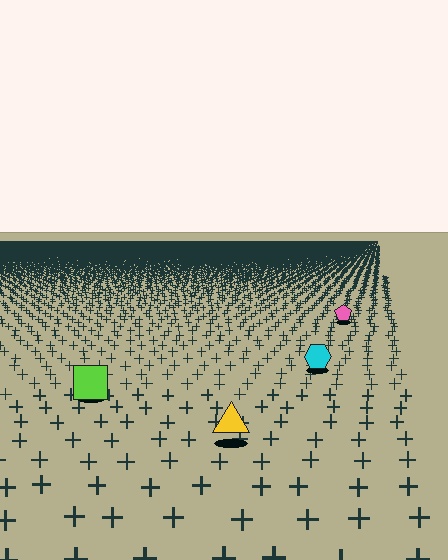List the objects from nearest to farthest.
From nearest to farthest: the yellow triangle, the lime square, the cyan hexagon, the pink pentagon.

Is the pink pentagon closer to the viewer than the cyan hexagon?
No. The cyan hexagon is closer — you can tell from the texture gradient: the ground texture is coarser near it.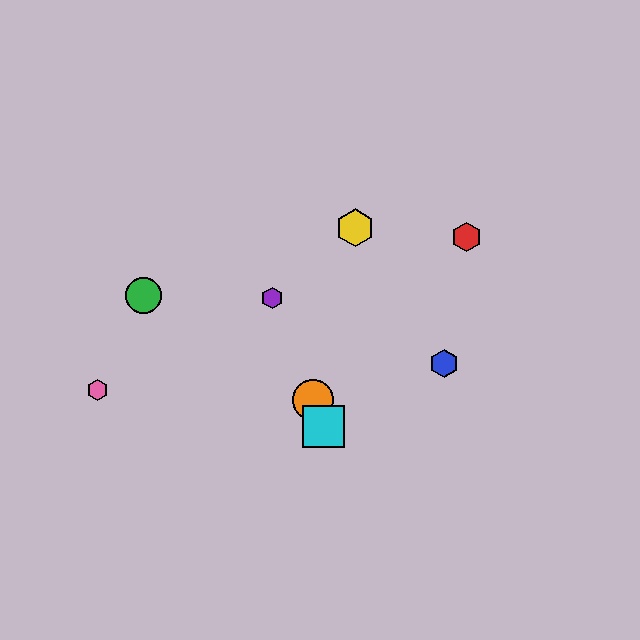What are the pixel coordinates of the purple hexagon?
The purple hexagon is at (272, 298).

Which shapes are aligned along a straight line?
The purple hexagon, the orange circle, the cyan square are aligned along a straight line.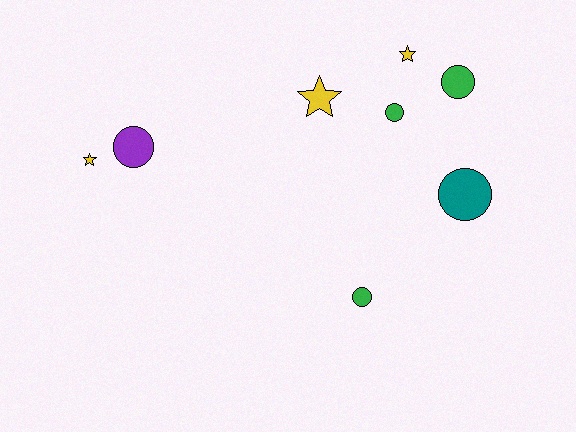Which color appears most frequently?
Yellow, with 3 objects.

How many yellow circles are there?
There are no yellow circles.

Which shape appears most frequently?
Circle, with 5 objects.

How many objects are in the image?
There are 8 objects.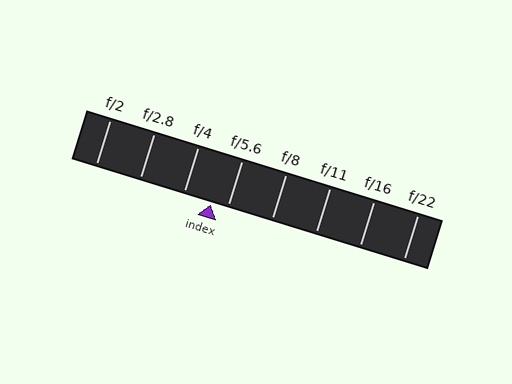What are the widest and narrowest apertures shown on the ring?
The widest aperture shown is f/2 and the narrowest is f/22.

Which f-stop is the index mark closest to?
The index mark is closest to f/5.6.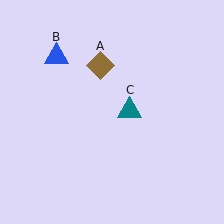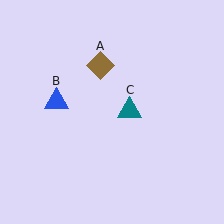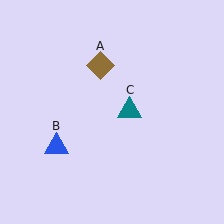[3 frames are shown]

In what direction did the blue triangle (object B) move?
The blue triangle (object B) moved down.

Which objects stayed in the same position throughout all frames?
Brown diamond (object A) and teal triangle (object C) remained stationary.